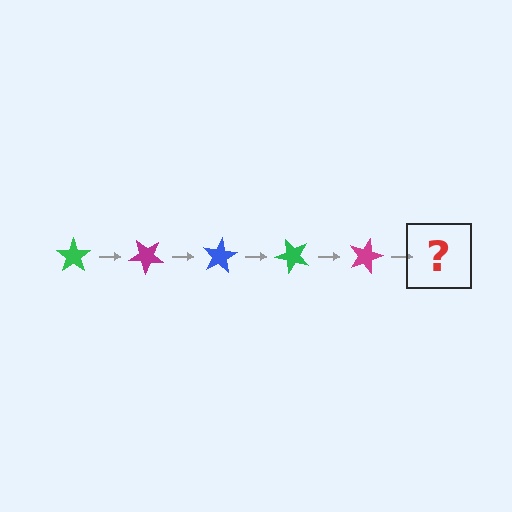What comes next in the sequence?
The next element should be a blue star, rotated 200 degrees from the start.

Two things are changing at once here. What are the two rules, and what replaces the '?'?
The two rules are that it rotates 40 degrees each step and the color cycles through green, magenta, and blue. The '?' should be a blue star, rotated 200 degrees from the start.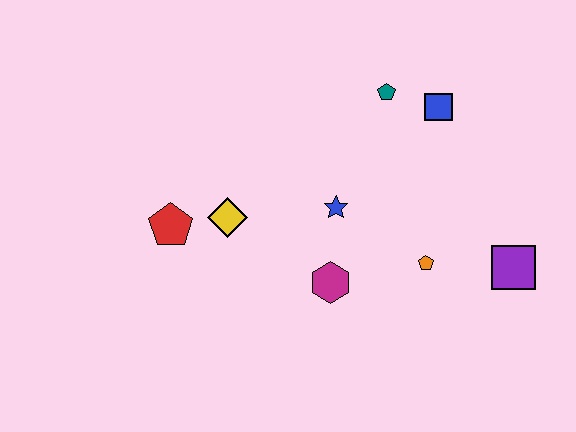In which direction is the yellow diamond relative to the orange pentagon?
The yellow diamond is to the left of the orange pentagon.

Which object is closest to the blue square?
The teal pentagon is closest to the blue square.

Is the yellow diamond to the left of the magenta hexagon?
Yes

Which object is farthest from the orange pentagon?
The red pentagon is farthest from the orange pentagon.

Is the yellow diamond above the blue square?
No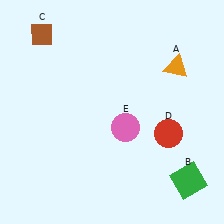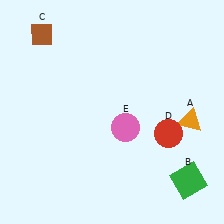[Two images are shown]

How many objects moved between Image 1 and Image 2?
1 object moved between the two images.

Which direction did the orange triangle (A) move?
The orange triangle (A) moved down.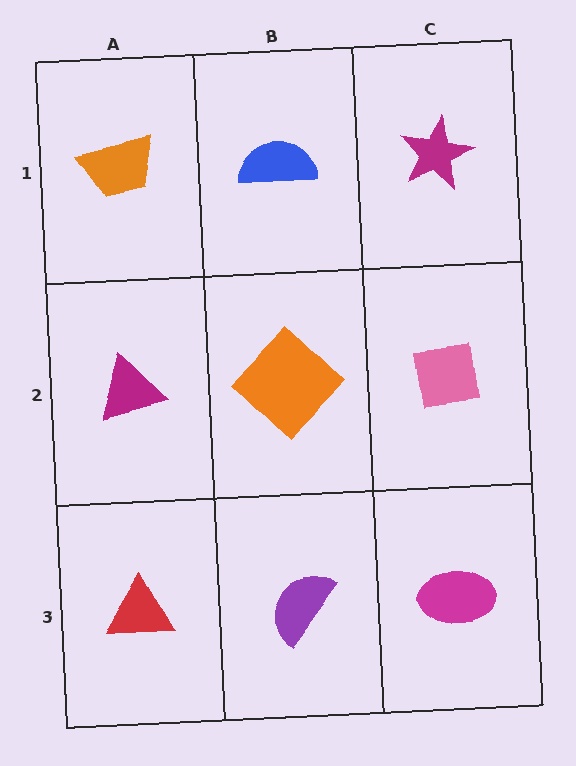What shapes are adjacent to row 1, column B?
An orange diamond (row 2, column B), an orange trapezoid (row 1, column A), a magenta star (row 1, column C).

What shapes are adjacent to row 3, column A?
A magenta triangle (row 2, column A), a purple semicircle (row 3, column B).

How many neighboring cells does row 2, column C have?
3.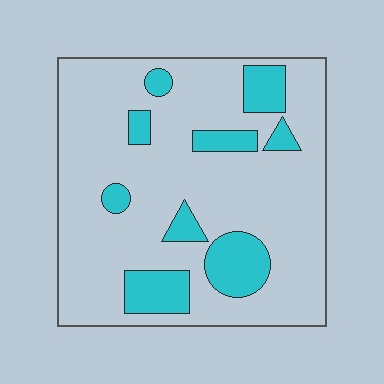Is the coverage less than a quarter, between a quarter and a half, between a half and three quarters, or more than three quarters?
Less than a quarter.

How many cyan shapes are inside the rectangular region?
9.